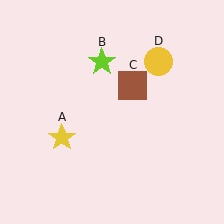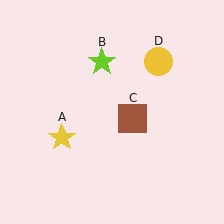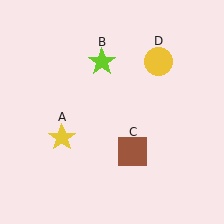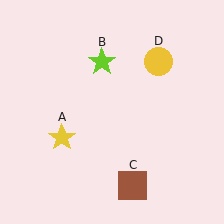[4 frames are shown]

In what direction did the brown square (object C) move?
The brown square (object C) moved down.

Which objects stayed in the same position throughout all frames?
Yellow star (object A) and lime star (object B) and yellow circle (object D) remained stationary.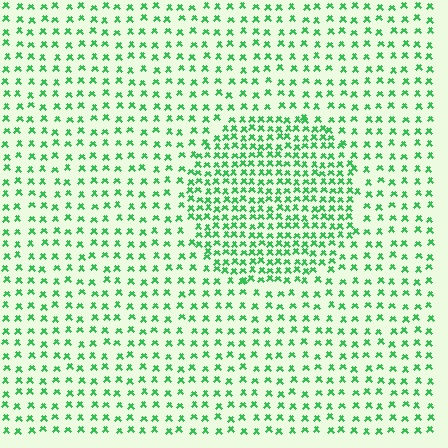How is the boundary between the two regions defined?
The boundary is defined by a change in element density (approximately 2.0x ratio). All elements are the same color, size, and shape.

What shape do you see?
I see a circle.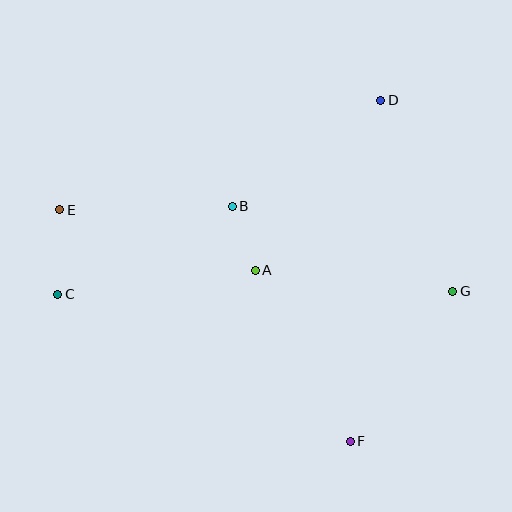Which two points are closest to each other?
Points A and B are closest to each other.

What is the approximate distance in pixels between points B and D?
The distance between B and D is approximately 182 pixels.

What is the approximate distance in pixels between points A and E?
The distance between A and E is approximately 204 pixels.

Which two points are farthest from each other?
Points E and G are farthest from each other.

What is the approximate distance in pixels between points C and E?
The distance between C and E is approximately 85 pixels.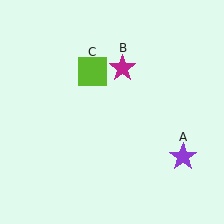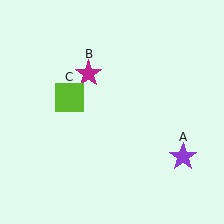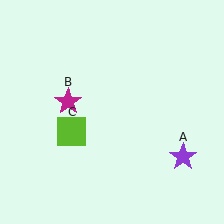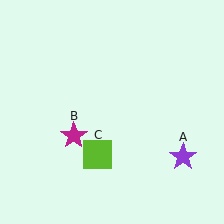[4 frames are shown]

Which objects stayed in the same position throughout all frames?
Purple star (object A) remained stationary.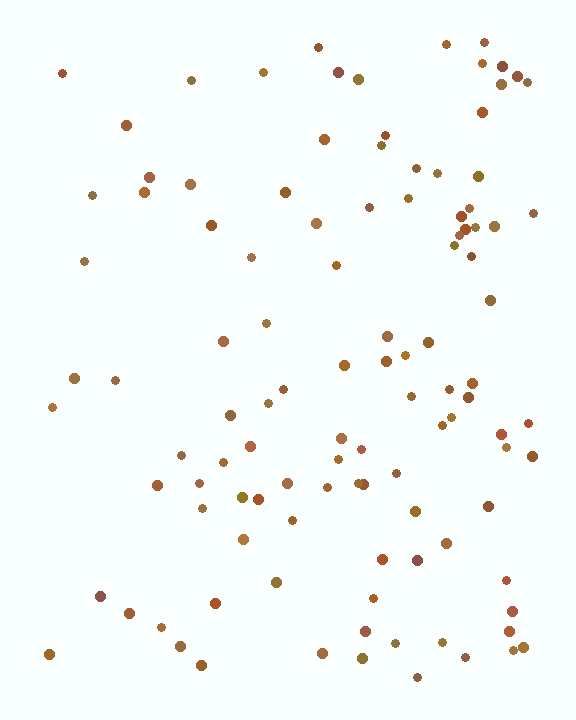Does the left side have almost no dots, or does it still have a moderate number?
Still a moderate number, just noticeably fewer than the right.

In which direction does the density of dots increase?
From left to right, with the right side densest.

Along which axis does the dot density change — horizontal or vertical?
Horizontal.